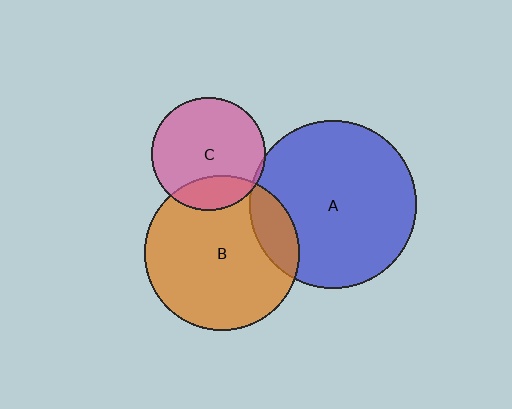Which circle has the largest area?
Circle A (blue).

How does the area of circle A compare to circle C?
Approximately 2.2 times.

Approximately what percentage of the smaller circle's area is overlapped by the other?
Approximately 5%.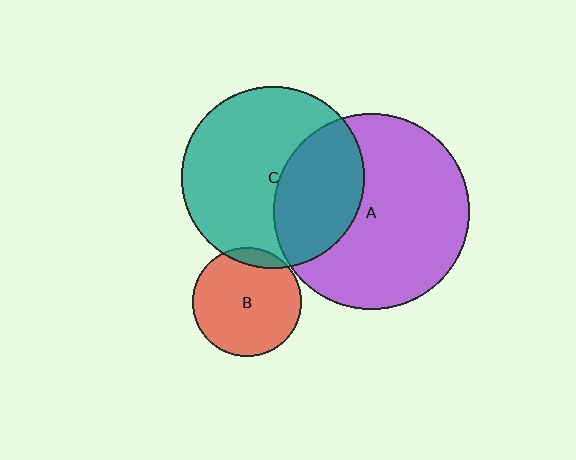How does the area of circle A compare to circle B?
Approximately 3.2 times.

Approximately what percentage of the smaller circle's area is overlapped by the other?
Approximately 10%.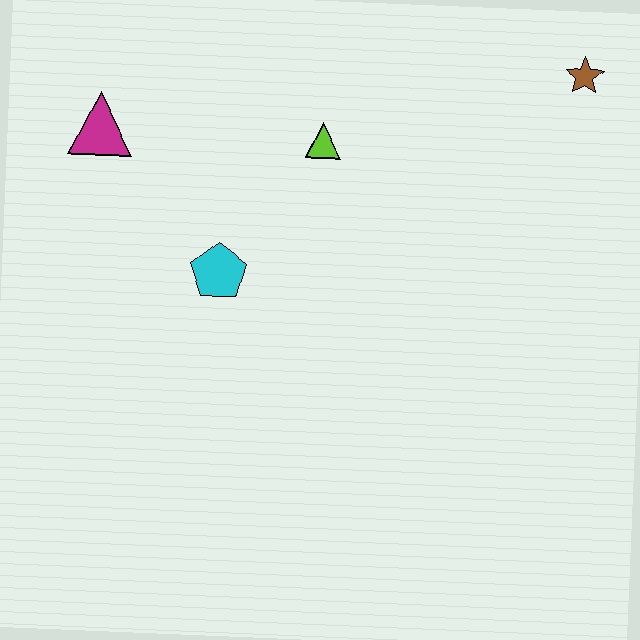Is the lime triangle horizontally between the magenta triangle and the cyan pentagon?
No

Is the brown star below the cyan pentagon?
No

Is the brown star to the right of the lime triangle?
Yes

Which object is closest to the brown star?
The lime triangle is closest to the brown star.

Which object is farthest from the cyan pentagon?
The brown star is farthest from the cyan pentagon.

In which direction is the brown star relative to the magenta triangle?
The brown star is to the right of the magenta triangle.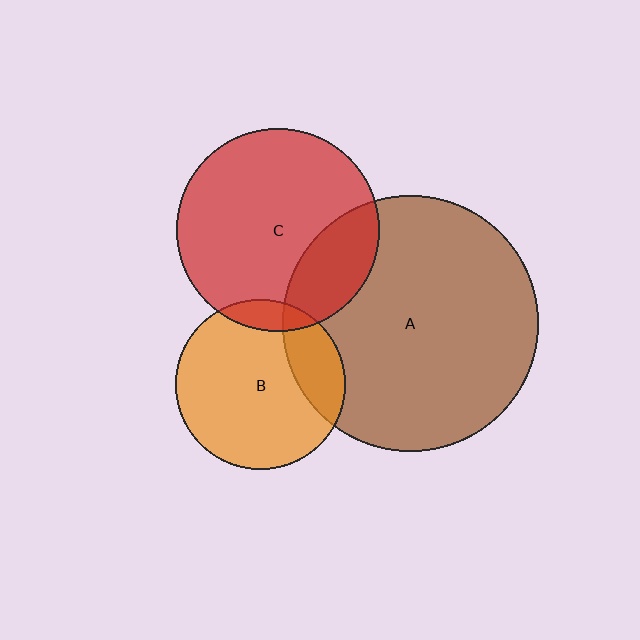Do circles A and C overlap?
Yes.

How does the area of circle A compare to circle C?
Approximately 1.6 times.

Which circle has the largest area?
Circle A (brown).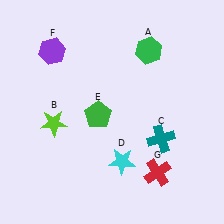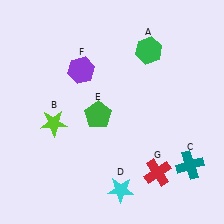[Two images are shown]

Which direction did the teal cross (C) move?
The teal cross (C) moved right.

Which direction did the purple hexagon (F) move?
The purple hexagon (F) moved right.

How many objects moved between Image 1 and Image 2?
3 objects moved between the two images.